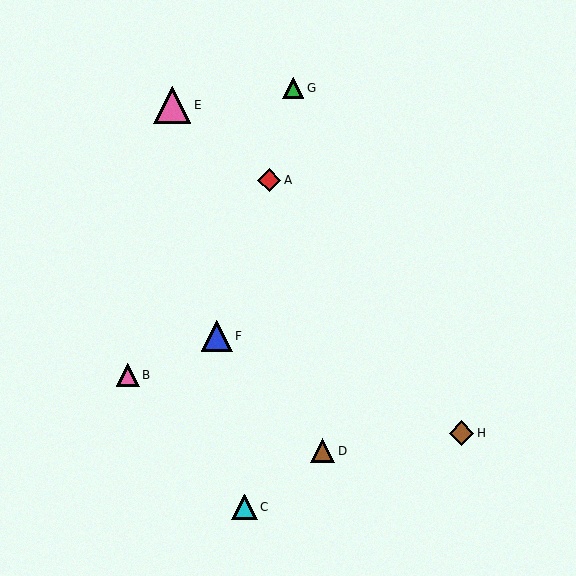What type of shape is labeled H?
Shape H is a brown diamond.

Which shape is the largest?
The pink triangle (labeled E) is the largest.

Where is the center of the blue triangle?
The center of the blue triangle is at (217, 336).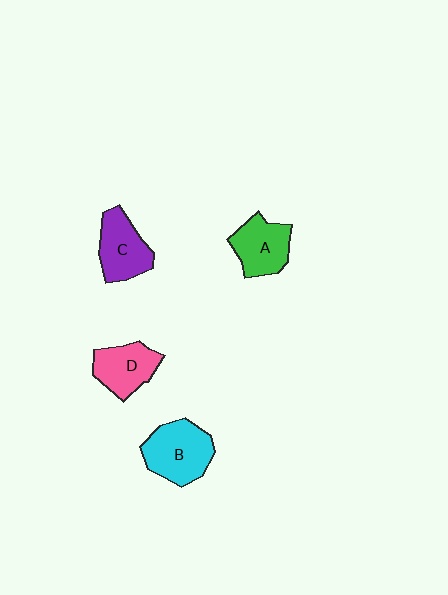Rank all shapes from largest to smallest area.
From largest to smallest: B (cyan), C (purple), A (green), D (pink).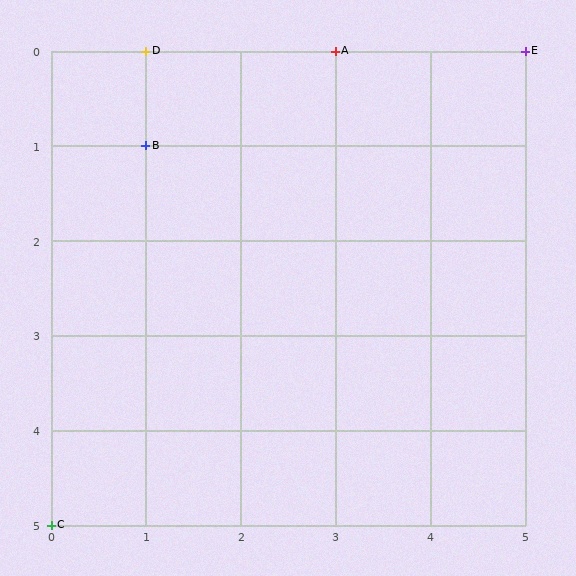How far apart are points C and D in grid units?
Points C and D are 1 column and 5 rows apart (about 5.1 grid units diagonally).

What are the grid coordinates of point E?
Point E is at grid coordinates (5, 0).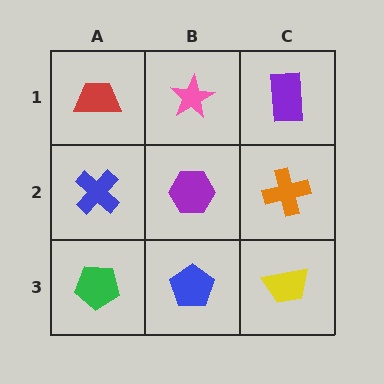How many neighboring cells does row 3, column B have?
3.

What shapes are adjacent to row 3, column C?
An orange cross (row 2, column C), a blue pentagon (row 3, column B).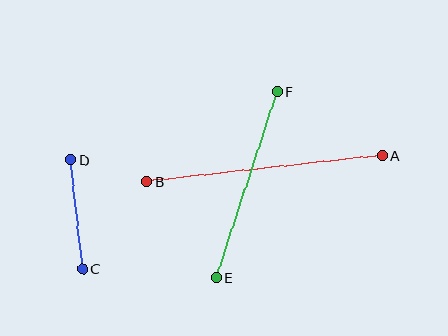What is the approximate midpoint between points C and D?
The midpoint is at approximately (77, 214) pixels.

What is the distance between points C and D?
The distance is approximately 109 pixels.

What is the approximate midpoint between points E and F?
The midpoint is at approximately (247, 185) pixels.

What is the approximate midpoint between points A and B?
The midpoint is at approximately (264, 169) pixels.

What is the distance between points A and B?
The distance is approximately 238 pixels.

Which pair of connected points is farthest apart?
Points A and B are farthest apart.